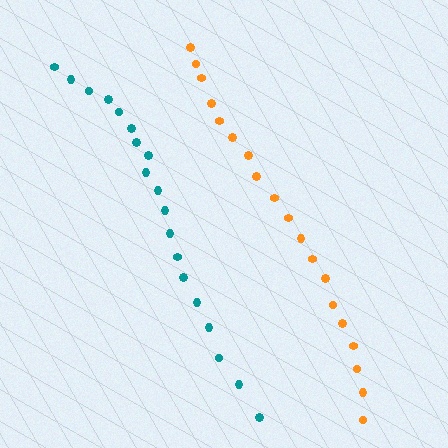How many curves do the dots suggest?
There are 2 distinct paths.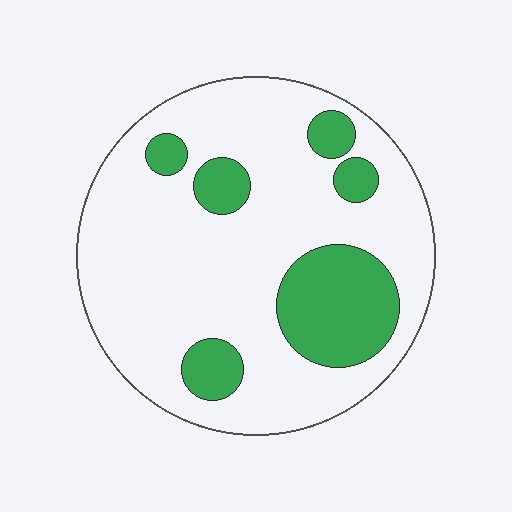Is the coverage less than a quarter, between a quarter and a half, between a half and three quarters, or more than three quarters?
Less than a quarter.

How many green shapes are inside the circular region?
6.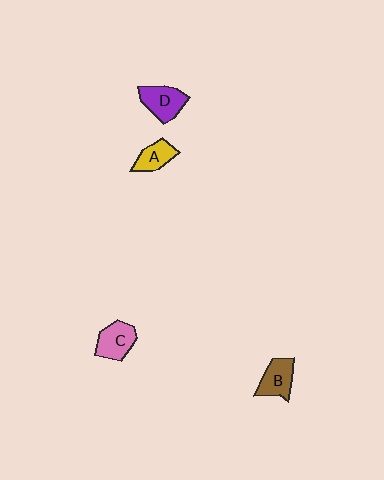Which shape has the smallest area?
Shape A (yellow).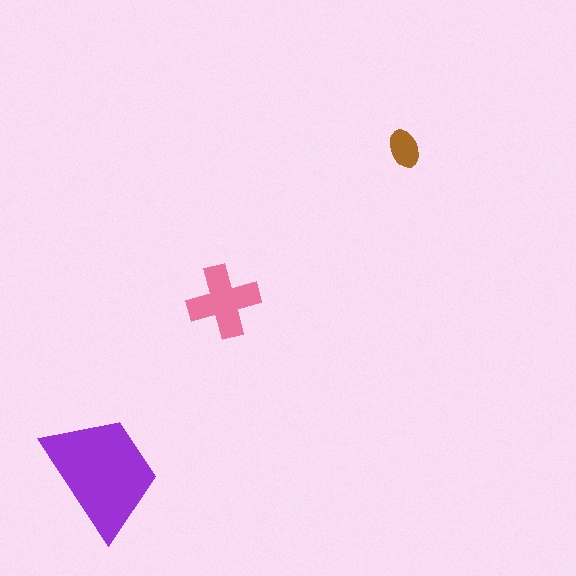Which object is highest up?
The brown ellipse is topmost.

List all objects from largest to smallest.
The purple trapezoid, the pink cross, the brown ellipse.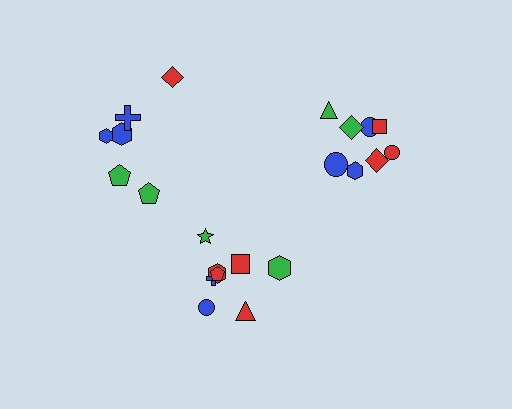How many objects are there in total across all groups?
There are 22 objects.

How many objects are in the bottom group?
There are 8 objects.